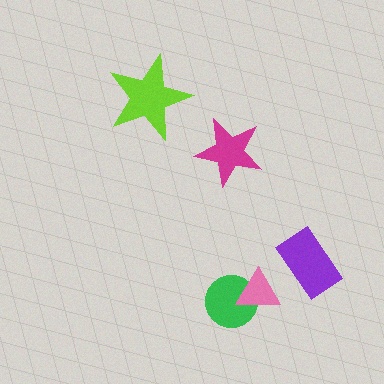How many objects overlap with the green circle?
1 object overlaps with the green circle.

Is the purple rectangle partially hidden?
No, no other shape covers it.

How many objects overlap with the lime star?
0 objects overlap with the lime star.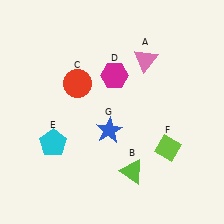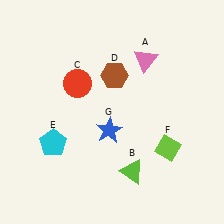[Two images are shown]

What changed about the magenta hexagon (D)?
In Image 1, D is magenta. In Image 2, it changed to brown.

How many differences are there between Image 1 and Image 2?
There is 1 difference between the two images.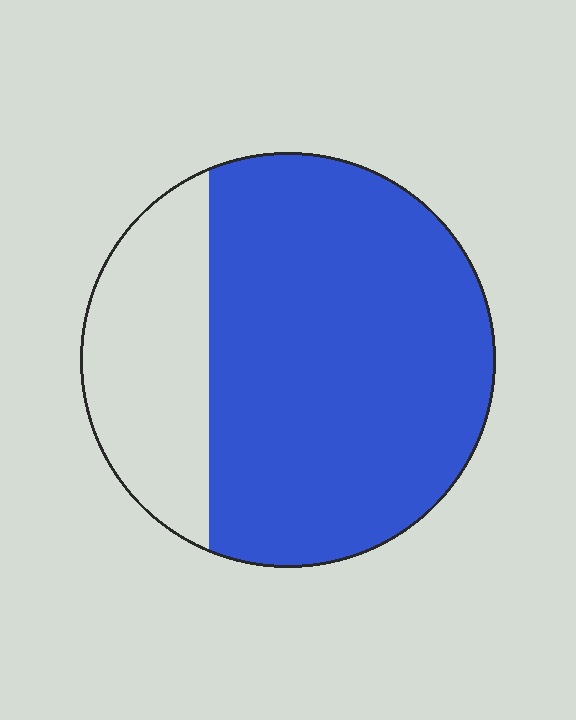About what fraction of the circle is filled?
About three quarters (3/4).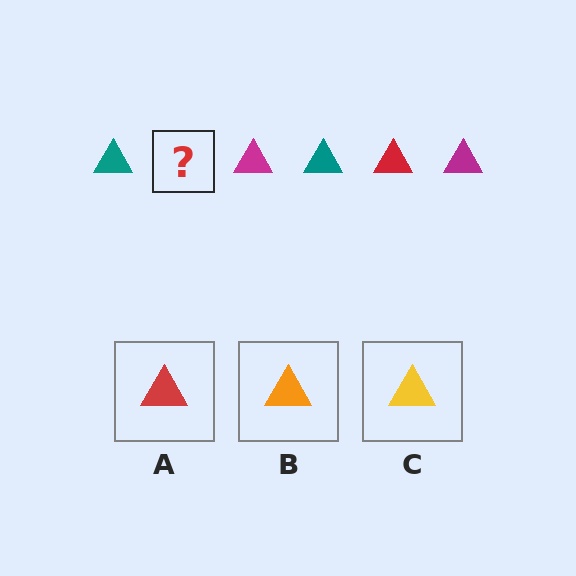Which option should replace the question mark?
Option A.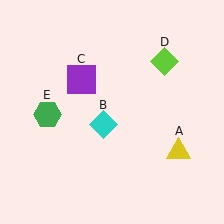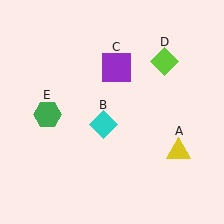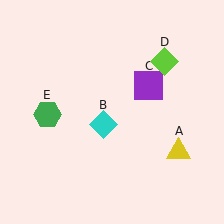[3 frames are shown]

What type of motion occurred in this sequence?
The purple square (object C) rotated clockwise around the center of the scene.